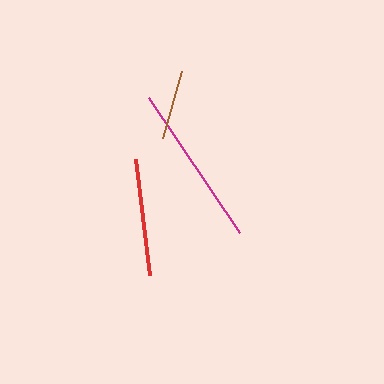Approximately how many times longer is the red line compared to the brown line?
The red line is approximately 1.7 times the length of the brown line.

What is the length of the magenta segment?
The magenta segment is approximately 162 pixels long.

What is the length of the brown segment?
The brown segment is approximately 70 pixels long.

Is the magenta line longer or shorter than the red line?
The magenta line is longer than the red line.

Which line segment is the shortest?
The brown line is the shortest at approximately 70 pixels.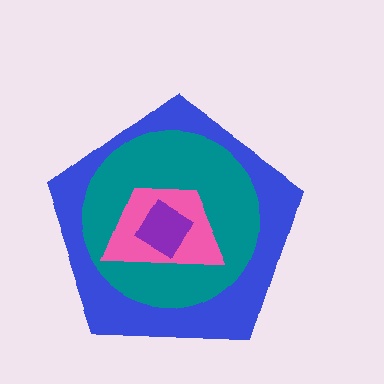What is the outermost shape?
The blue pentagon.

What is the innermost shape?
The purple diamond.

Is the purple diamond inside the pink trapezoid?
Yes.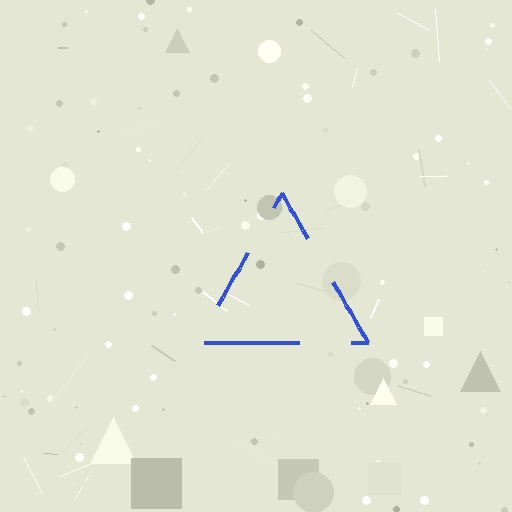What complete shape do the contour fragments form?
The contour fragments form a triangle.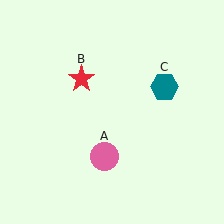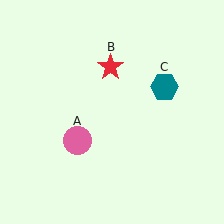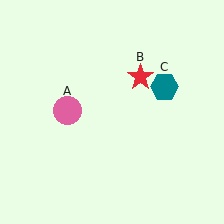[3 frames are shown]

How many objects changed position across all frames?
2 objects changed position: pink circle (object A), red star (object B).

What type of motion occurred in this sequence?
The pink circle (object A), red star (object B) rotated clockwise around the center of the scene.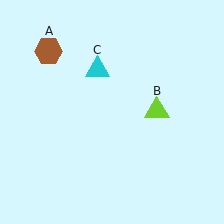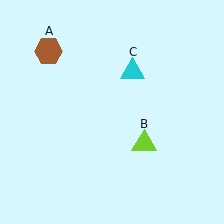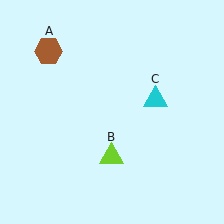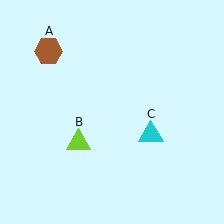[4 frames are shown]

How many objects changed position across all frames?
2 objects changed position: lime triangle (object B), cyan triangle (object C).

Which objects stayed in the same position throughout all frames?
Brown hexagon (object A) remained stationary.